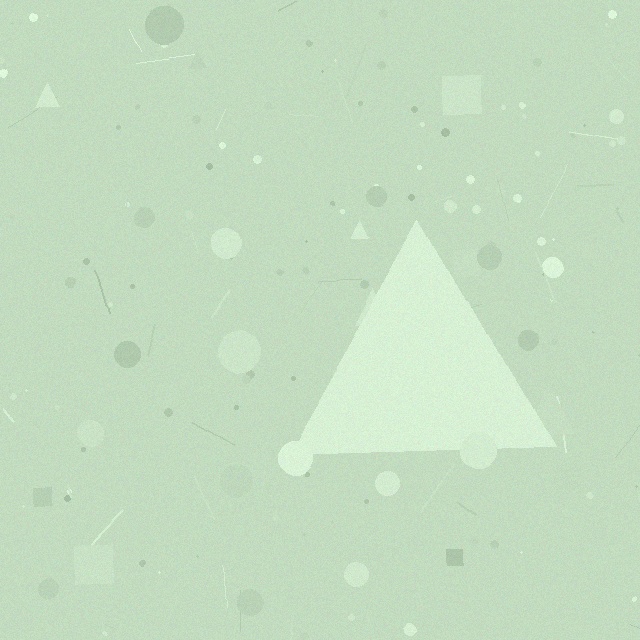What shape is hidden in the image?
A triangle is hidden in the image.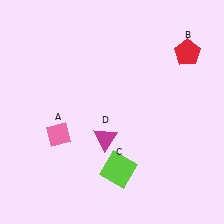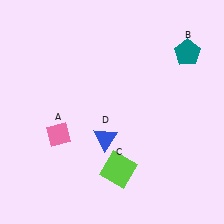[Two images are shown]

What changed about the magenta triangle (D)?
In Image 1, D is magenta. In Image 2, it changed to blue.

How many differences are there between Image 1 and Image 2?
There are 2 differences between the two images.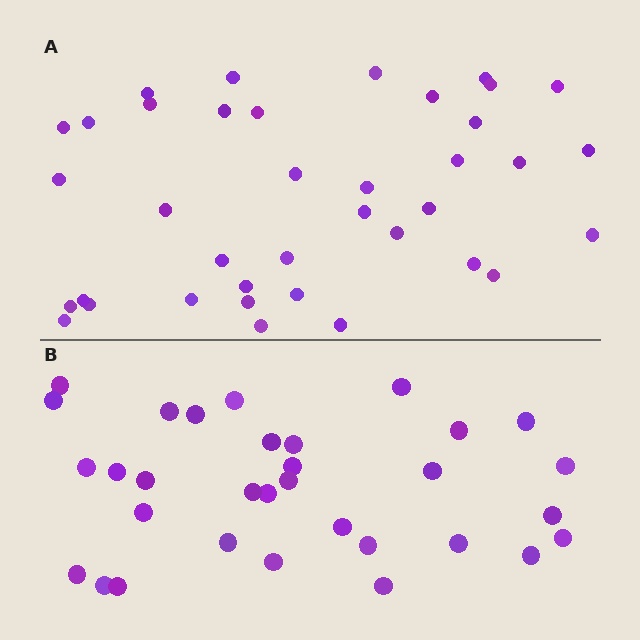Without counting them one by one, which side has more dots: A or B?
Region A (the top region) has more dots.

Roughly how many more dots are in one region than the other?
Region A has about 6 more dots than region B.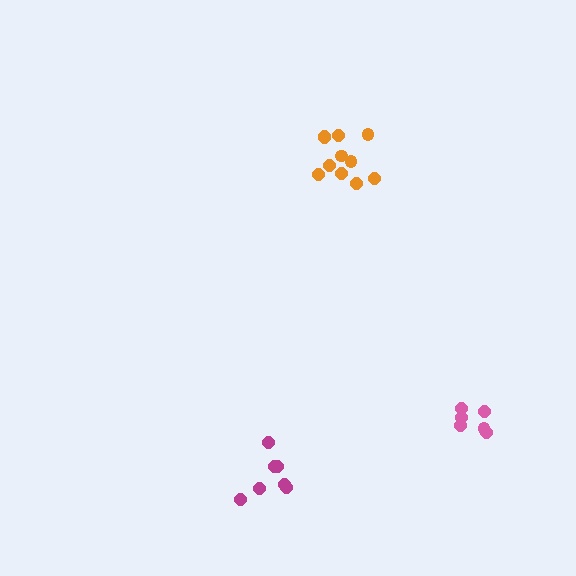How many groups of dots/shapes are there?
There are 3 groups.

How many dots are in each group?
Group 1: 7 dots, Group 2: 11 dots, Group 3: 6 dots (24 total).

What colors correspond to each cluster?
The clusters are colored: magenta, orange, pink.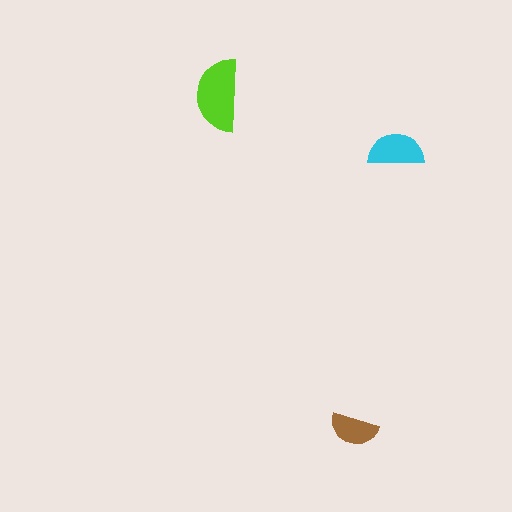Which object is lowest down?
The brown semicircle is bottommost.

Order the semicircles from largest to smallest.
the lime one, the cyan one, the brown one.